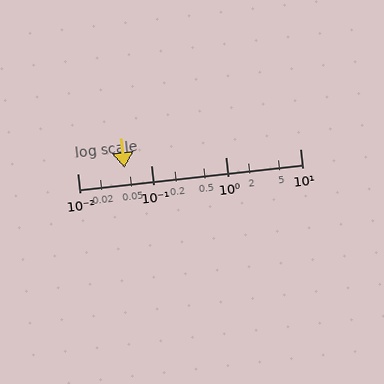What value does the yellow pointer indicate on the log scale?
The pointer indicates approximately 0.043.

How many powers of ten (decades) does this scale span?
The scale spans 3 decades, from 0.01 to 10.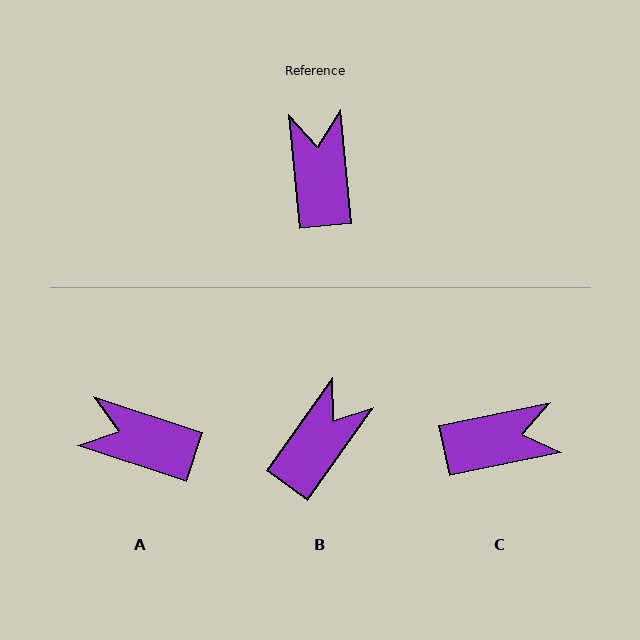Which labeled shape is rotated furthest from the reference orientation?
C, about 84 degrees away.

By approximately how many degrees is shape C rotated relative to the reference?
Approximately 84 degrees clockwise.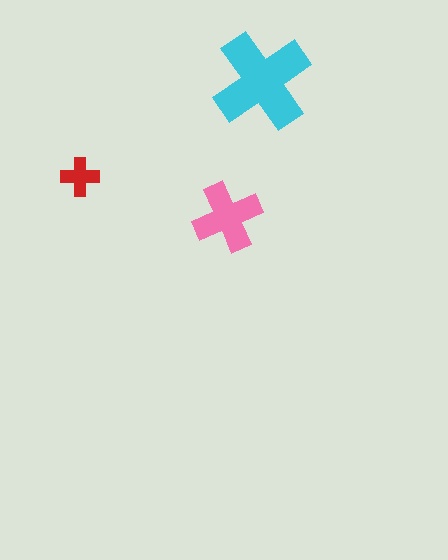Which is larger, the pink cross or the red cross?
The pink one.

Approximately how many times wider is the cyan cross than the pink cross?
About 1.5 times wider.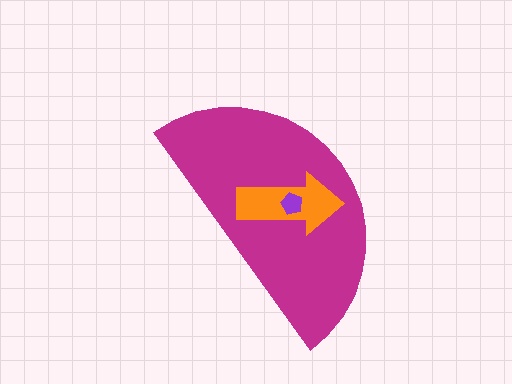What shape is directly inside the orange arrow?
The purple pentagon.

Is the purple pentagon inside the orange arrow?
Yes.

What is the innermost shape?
The purple pentagon.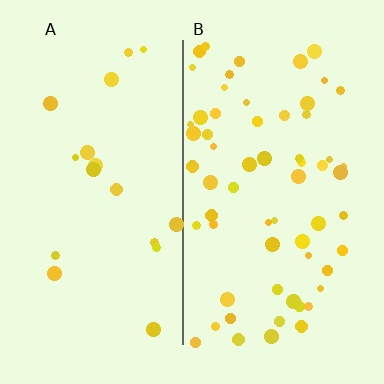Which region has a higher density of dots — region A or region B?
B (the right).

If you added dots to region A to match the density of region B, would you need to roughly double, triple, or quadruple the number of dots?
Approximately triple.